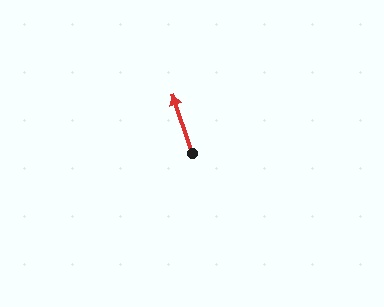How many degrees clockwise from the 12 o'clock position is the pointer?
Approximately 342 degrees.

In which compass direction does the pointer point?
North.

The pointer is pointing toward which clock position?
Roughly 11 o'clock.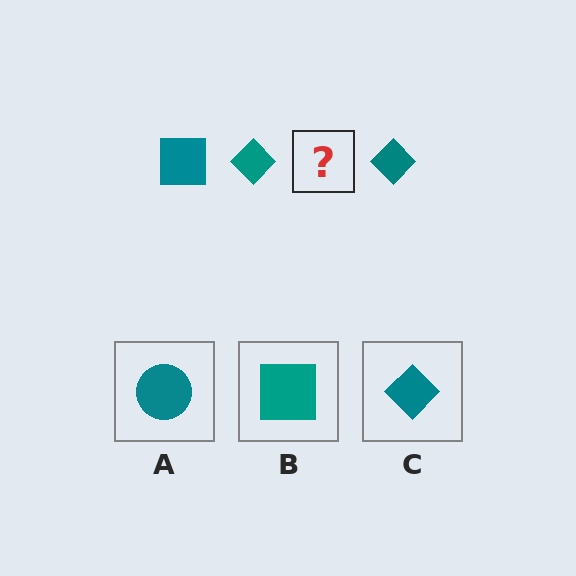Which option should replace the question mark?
Option B.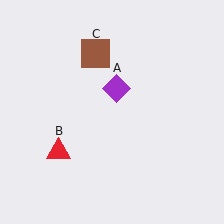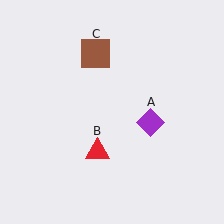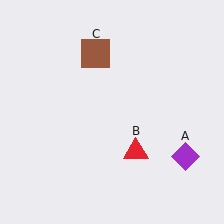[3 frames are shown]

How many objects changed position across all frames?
2 objects changed position: purple diamond (object A), red triangle (object B).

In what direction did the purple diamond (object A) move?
The purple diamond (object A) moved down and to the right.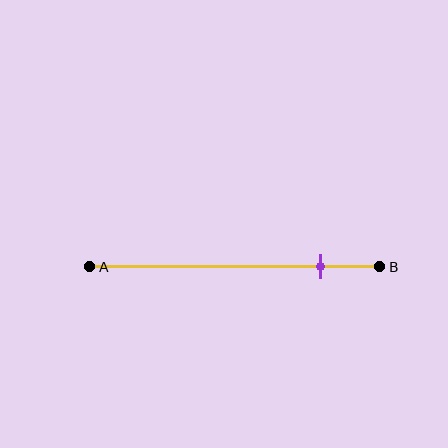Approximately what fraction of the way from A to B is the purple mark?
The purple mark is approximately 80% of the way from A to B.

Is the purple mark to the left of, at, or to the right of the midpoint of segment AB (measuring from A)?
The purple mark is to the right of the midpoint of segment AB.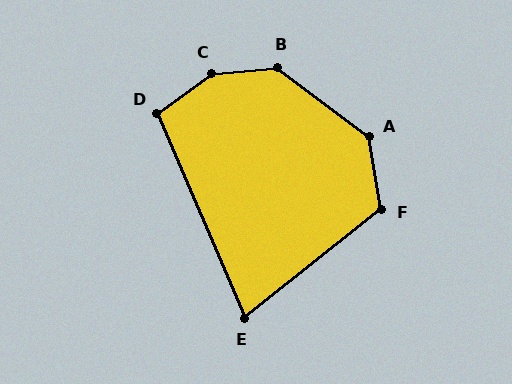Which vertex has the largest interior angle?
C, at approximately 149 degrees.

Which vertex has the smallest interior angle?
E, at approximately 75 degrees.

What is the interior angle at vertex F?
Approximately 119 degrees (obtuse).